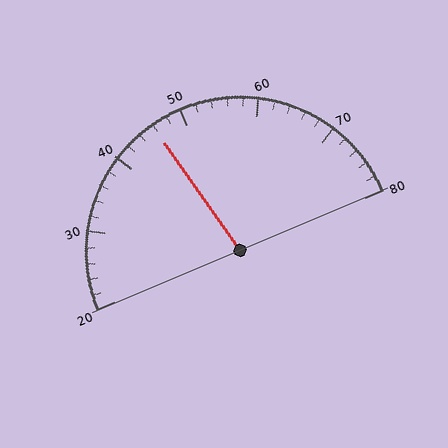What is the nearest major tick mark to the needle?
The nearest major tick mark is 50.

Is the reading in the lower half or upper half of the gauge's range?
The reading is in the lower half of the range (20 to 80).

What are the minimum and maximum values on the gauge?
The gauge ranges from 20 to 80.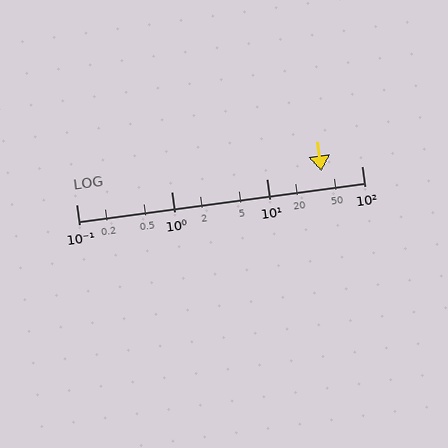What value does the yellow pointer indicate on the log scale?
The pointer indicates approximately 38.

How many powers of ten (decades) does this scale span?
The scale spans 3 decades, from 0.1 to 100.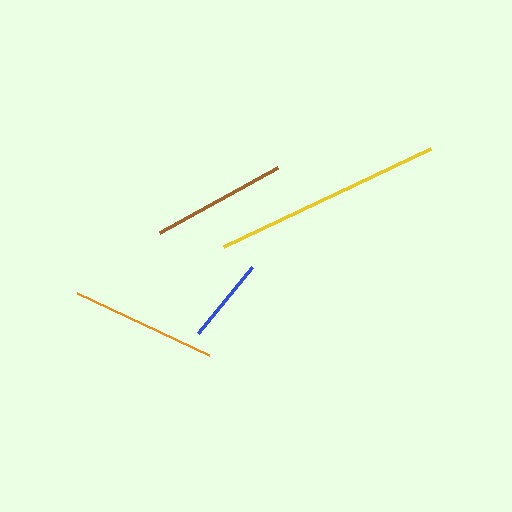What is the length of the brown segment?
The brown segment is approximately 135 pixels long.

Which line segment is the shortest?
The blue line is the shortest at approximately 86 pixels.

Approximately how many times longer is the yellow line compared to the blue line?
The yellow line is approximately 2.7 times the length of the blue line.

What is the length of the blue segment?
The blue segment is approximately 86 pixels long.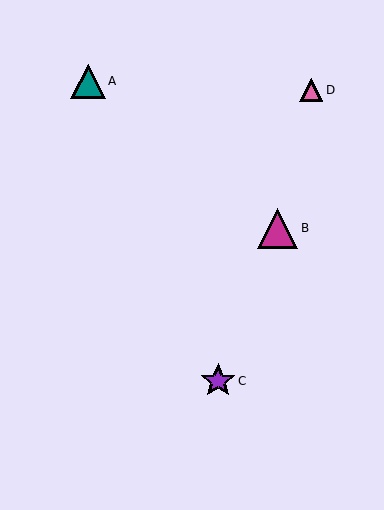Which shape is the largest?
The magenta triangle (labeled B) is the largest.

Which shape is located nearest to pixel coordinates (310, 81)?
The pink triangle (labeled D) at (311, 90) is nearest to that location.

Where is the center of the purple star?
The center of the purple star is at (218, 381).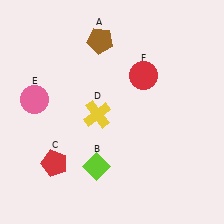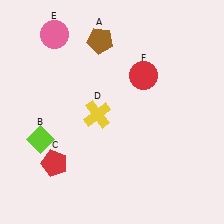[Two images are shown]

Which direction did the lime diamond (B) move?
The lime diamond (B) moved left.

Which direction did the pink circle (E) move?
The pink circle (E) moved up.